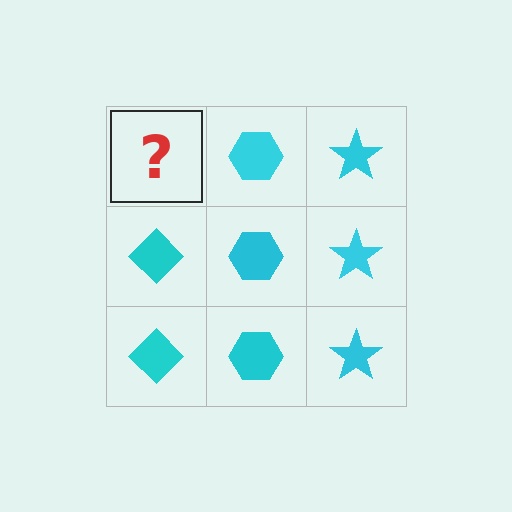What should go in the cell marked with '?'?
The missing cell should contain a cyan diamond.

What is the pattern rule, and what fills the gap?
The rule is that each column has a consistent shape. The gap should be filled with a cyan diamond.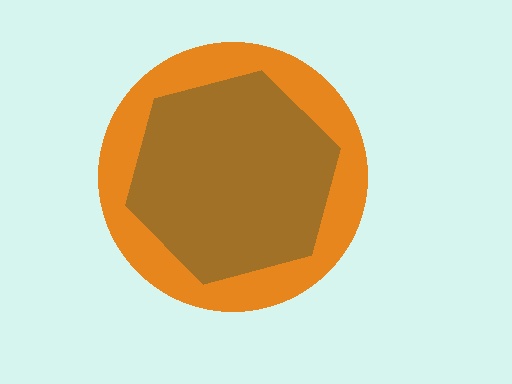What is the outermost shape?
The orange circle.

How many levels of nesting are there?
2.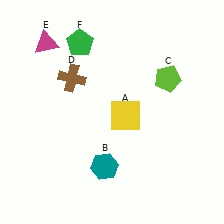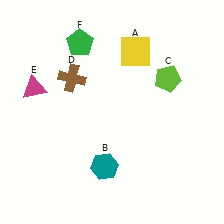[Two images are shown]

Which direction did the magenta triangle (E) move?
The magenta triangle (E) moved down.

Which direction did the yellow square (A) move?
The yellow square (A) moved up.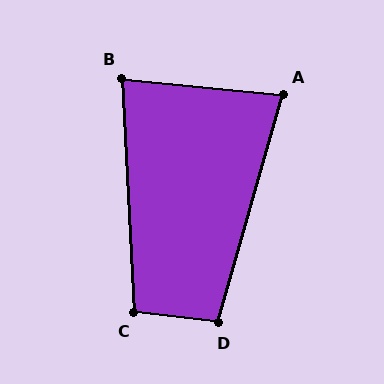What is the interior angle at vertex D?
Approximately 99 degrees (obtuse).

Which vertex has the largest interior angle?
C, at approximately 100 degrees.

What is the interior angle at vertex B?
Approximately 81 degrees (acute).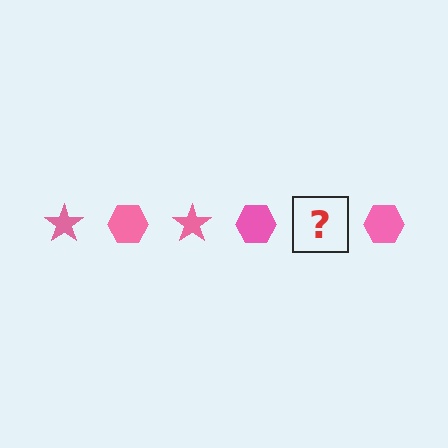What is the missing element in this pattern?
The missing element is a pink star.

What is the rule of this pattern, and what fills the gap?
The rule is that the pattern cycles through star, hexagon shapes in pink. The gap should be filled with a pink star.